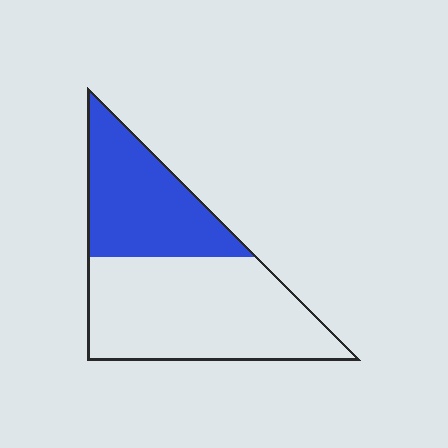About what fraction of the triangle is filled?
About three eighths (3/8).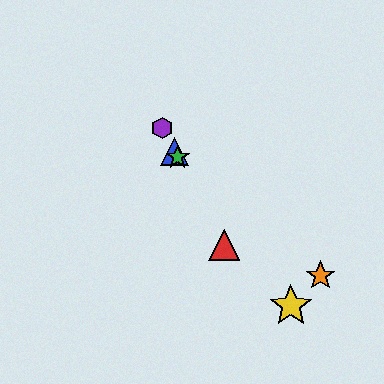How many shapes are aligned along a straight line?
4 shapes (the red triangle, the blue triangle, the green star, the purple hexagon) are aligned along a straight line.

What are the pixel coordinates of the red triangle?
The red triangle is at (224, 245).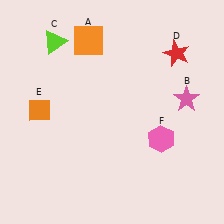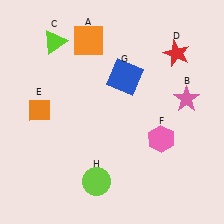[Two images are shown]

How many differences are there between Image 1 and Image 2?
There are 2 differences between the two images.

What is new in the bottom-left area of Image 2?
A lime circle (H) was added in the bottom-left area of Image 2.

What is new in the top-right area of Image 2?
A blue square (G) was added in the top-right area of Image 2.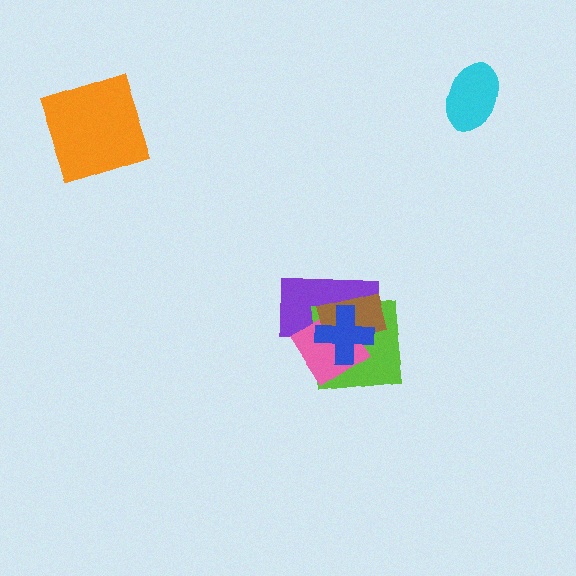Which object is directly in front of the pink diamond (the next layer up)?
The brown rectangle is directly in front of the pink diamond.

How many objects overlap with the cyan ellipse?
0 objects overlap with the cyan ellipse.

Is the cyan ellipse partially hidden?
No, no other shape covers it.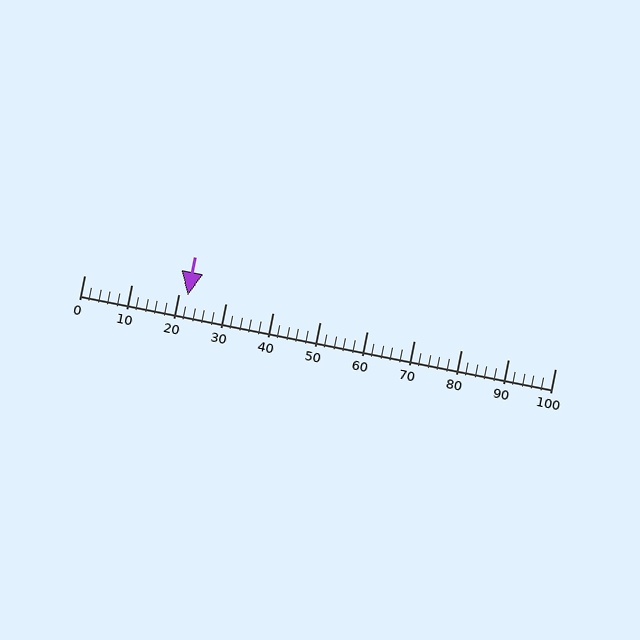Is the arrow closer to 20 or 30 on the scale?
The arrow is closer to 20.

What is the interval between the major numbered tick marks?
The major tick marks are spaced 10 units apart.